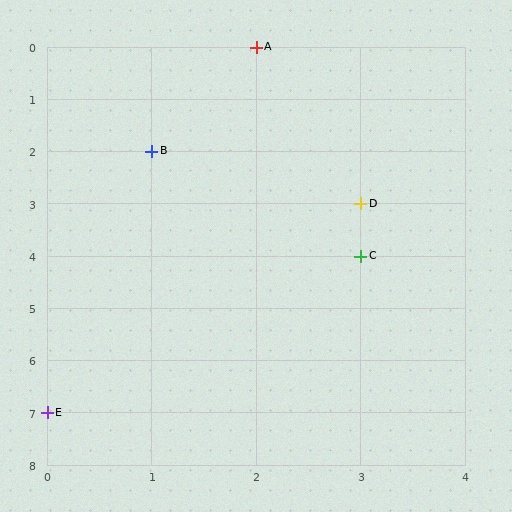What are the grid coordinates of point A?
Point A is at grid coordinates (2, 0).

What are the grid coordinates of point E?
Point E is at grid coordinates (0, 7).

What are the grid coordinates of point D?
Point D is at grid coordinates (3, 3).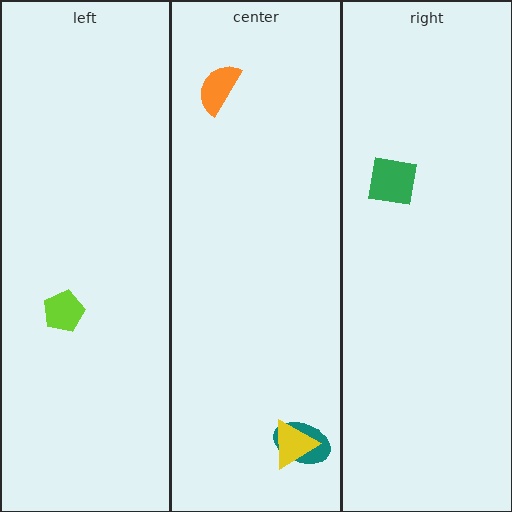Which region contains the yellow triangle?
The center region.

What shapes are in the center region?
The orange semicircle, the teal ellipse, the yellow triangle.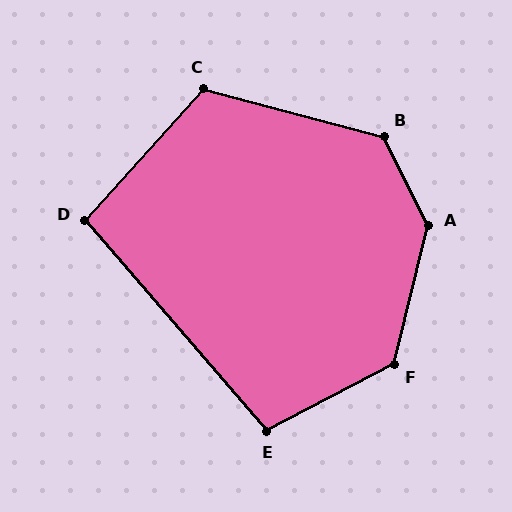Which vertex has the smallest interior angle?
D, at approximately 97 degrees.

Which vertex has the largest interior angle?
A, at approximately 139 degrees.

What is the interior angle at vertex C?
Approximately 117 degrees (obtuse).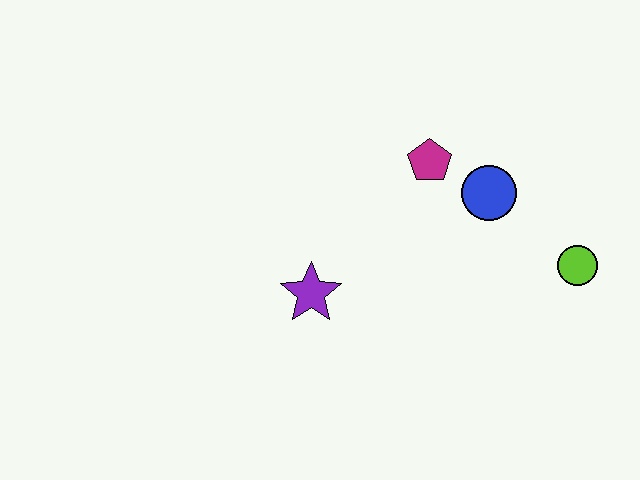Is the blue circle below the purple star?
No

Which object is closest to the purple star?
The magenta pentagon is closest to the purple star.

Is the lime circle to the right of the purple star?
Yes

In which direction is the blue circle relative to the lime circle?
The blue circle is to the left of the lime circle.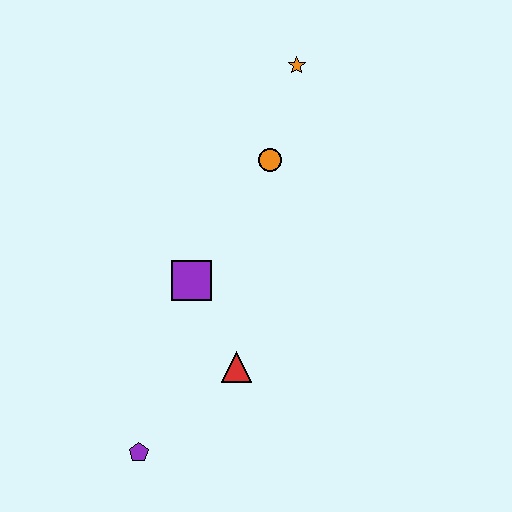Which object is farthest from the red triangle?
The orange star is farthest from the red triangle.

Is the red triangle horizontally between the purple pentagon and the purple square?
No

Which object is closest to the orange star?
The orange circle is closest to the orange star.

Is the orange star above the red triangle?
Yes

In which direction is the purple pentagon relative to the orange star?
The purple pentagon is below the orange star.